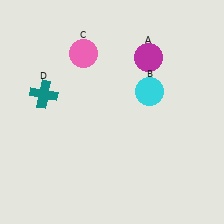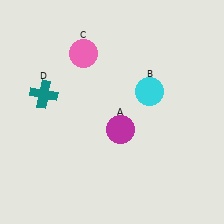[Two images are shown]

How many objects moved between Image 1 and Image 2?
1 object moved between the two images.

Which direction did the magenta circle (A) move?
The magenta circle (A) moved down.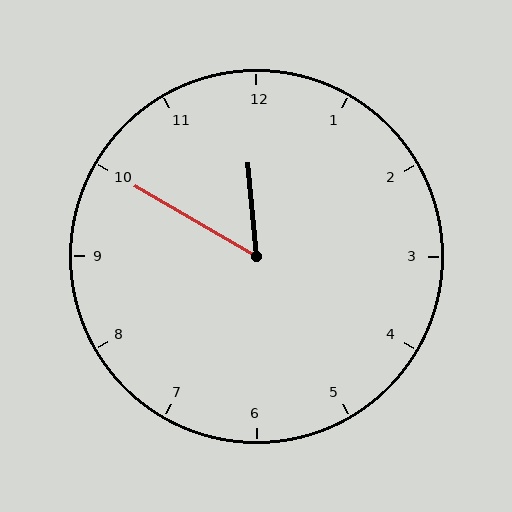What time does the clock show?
11:50.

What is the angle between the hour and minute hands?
Approximately 55 degrees.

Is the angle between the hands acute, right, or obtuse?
It is acute.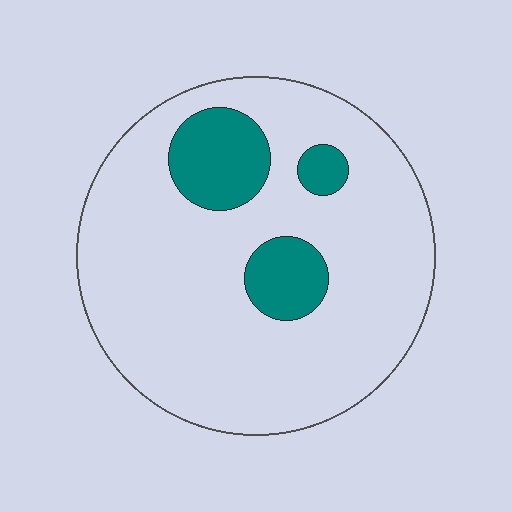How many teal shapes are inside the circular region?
3.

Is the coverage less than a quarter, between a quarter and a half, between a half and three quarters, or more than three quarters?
Less than a quarter.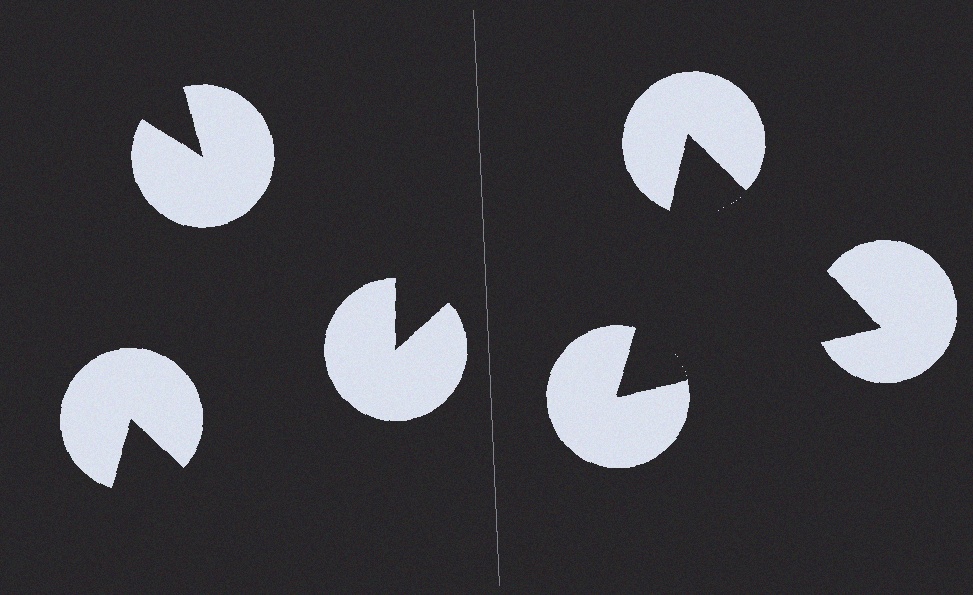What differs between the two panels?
The pac-man discs are positioned identically on both sides; only the wedge orientations differ. On the right they align to a triangle; on the left they are misaligned.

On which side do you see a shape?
An illusory triangle appears on the right side. On the left side the wedge cuts are rotated, so no coherent shape forms.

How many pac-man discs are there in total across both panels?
6 — 3 on each side.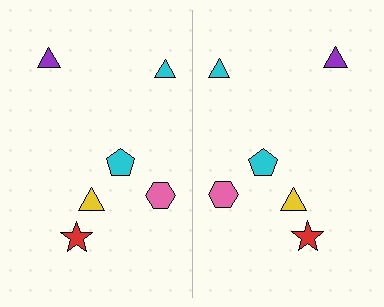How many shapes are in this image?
There are 12 shapes in this image.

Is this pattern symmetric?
Yes, this pattern has bilateral (reflection) symmetry.